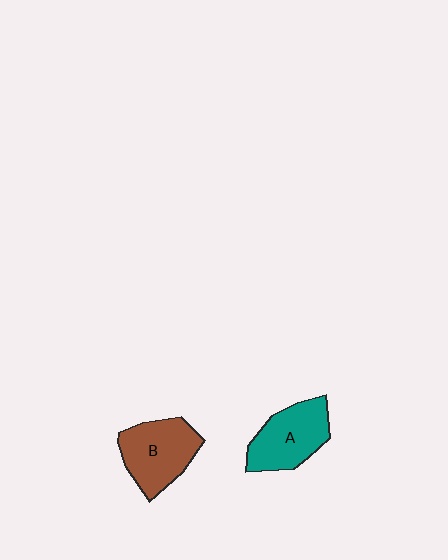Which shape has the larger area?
Shape B (brown).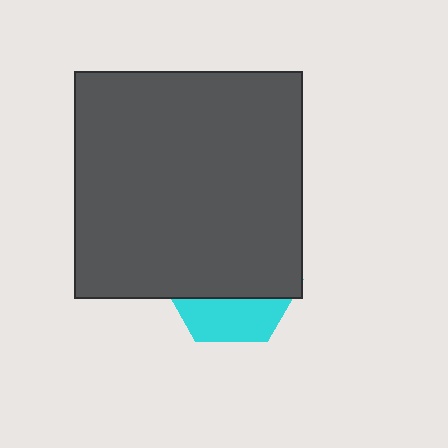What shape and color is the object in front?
The object in front is a dark gray square.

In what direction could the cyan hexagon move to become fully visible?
The cyan hexagon could move down. That would shift it out from behind the dark gray square entirely.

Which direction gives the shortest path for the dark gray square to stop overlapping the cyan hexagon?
Moving up gives the shortest separation.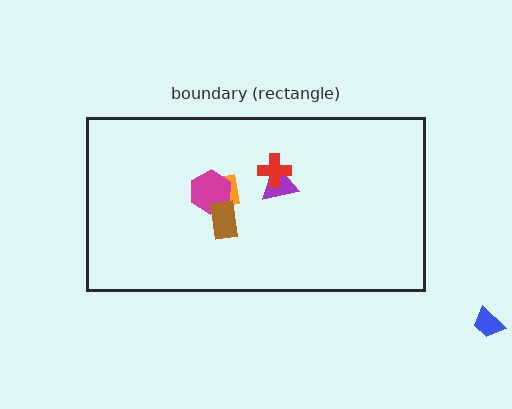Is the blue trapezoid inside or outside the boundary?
Outside.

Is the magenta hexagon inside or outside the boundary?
Inside.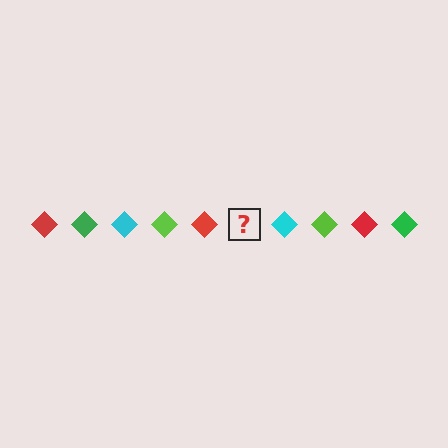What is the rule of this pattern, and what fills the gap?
The rule is that the pattern cycles through red, green, cyan, lime diamonds. The gap should be filled with a green diamond.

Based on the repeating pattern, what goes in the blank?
The blank should be a green diamond.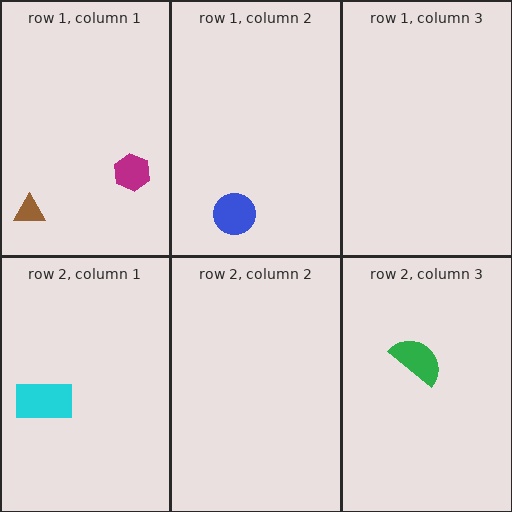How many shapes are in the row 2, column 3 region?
1.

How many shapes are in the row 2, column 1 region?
1.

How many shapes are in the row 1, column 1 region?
2.